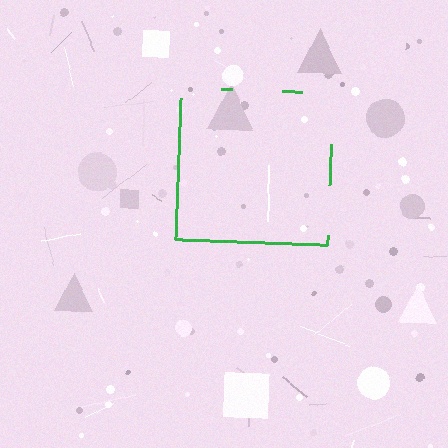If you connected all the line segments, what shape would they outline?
They would outline a square.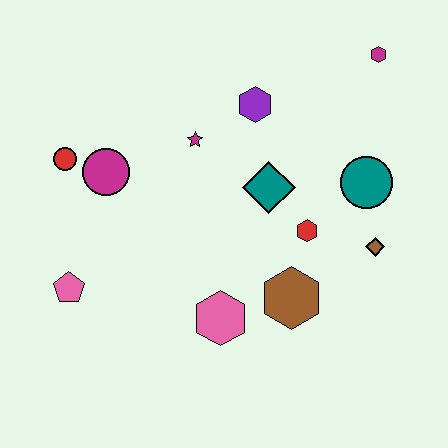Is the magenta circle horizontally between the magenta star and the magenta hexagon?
No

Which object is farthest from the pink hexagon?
The magenta hexagon is farthest from the pink hexagon.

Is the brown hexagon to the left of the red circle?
No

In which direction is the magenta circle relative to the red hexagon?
The magenta circle is to the left of the red hexagon.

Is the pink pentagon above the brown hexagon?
Yes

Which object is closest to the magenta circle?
The red circle is closest to the magenta circle.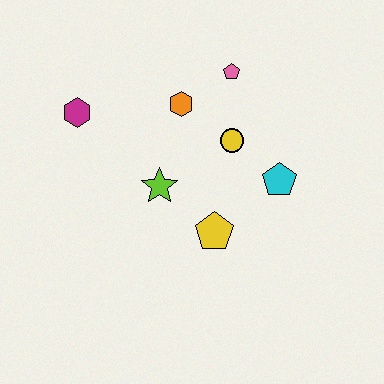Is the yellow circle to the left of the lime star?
No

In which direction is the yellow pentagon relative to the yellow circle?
The yellow pentagon is below the yellow circle.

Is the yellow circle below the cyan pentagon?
No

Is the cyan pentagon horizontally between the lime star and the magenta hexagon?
No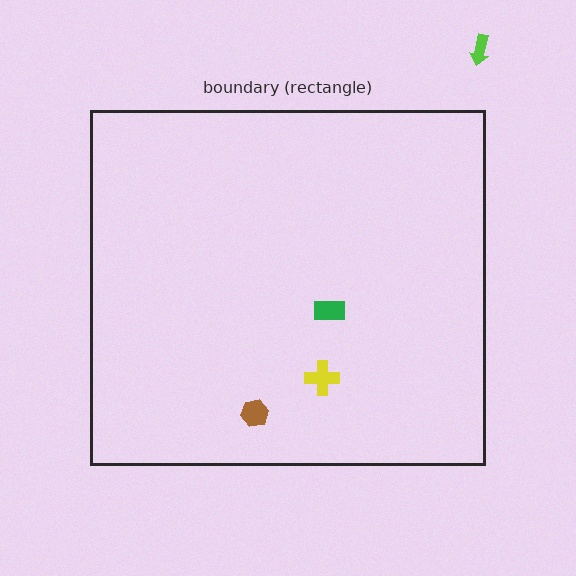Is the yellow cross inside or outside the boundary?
Inside.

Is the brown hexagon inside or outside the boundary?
Inside.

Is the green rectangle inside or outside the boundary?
Inside.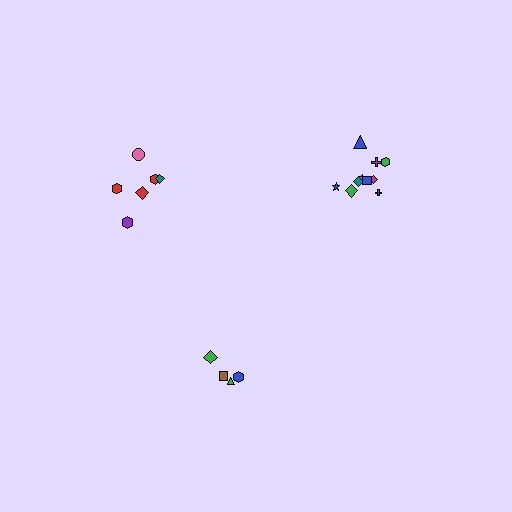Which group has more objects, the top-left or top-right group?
The top-right group.